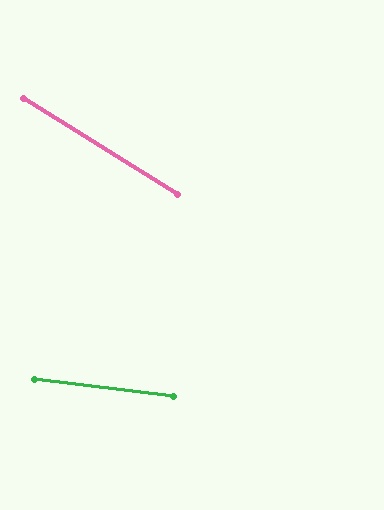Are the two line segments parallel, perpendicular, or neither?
Neither parallel nor perpendicular — they differ by about 25°.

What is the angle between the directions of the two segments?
Approximately 25 degrees.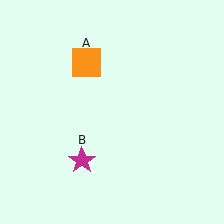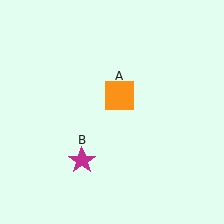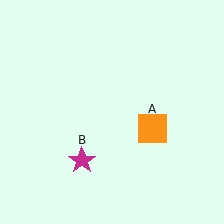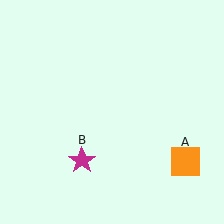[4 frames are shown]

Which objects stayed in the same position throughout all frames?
Magenta star (object B) remained stationary.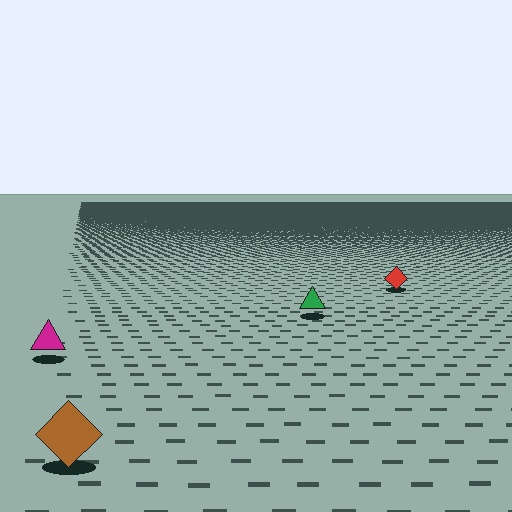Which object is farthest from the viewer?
The red diamond is farthest from the viewer. It appears smaller and the ground texture around it is denser.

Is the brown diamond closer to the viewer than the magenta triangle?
Yes. The brown diamond is closer — you can tell from the texture gradient: the ground texture is coarser near it.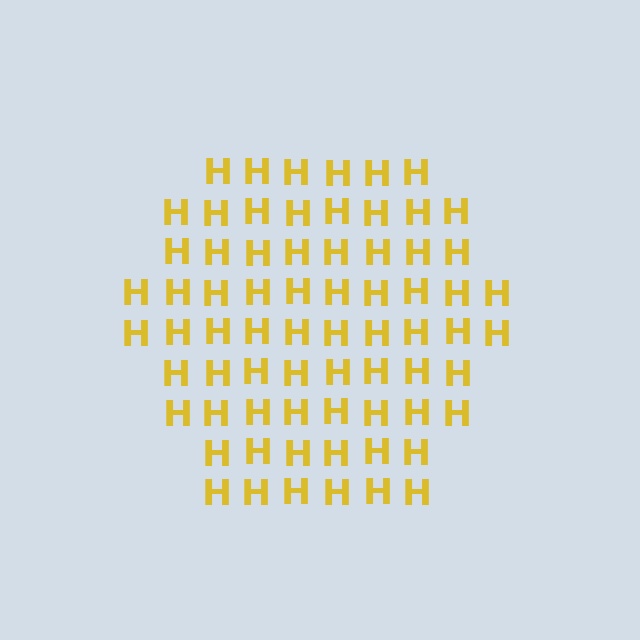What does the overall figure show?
The overall figure shows a hexagon.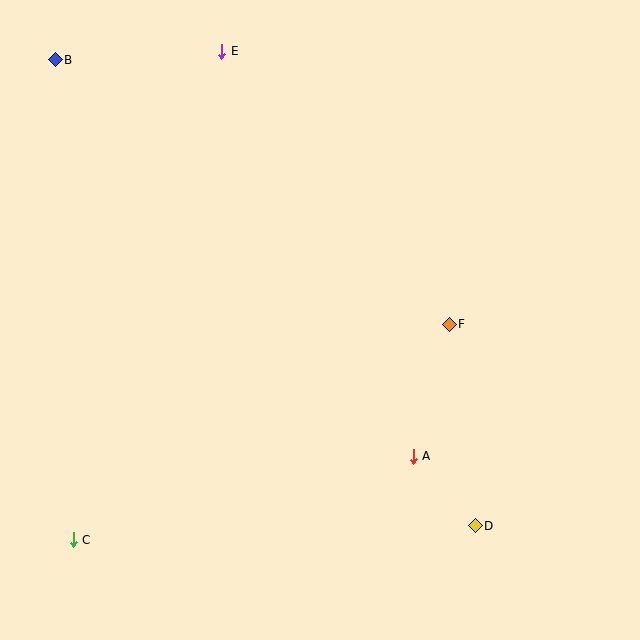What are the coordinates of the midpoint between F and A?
The midpoint between F and A is at (431, 390).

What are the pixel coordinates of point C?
Point C is at (73, 540).